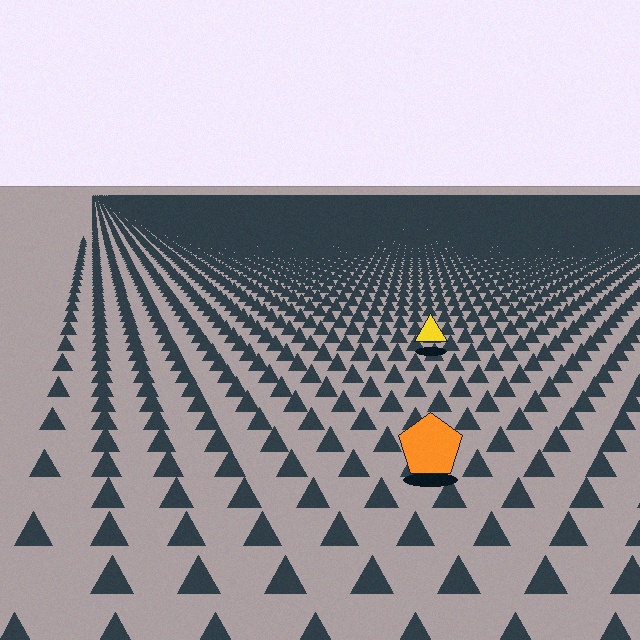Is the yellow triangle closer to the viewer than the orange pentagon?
No. The orange pentagon is closer — you can tell from the texture gradient: the ground texture is coarser near it.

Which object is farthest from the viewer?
The yellow triangle is farthest from the viewer. It appears smaller and the ground texture around it is denser.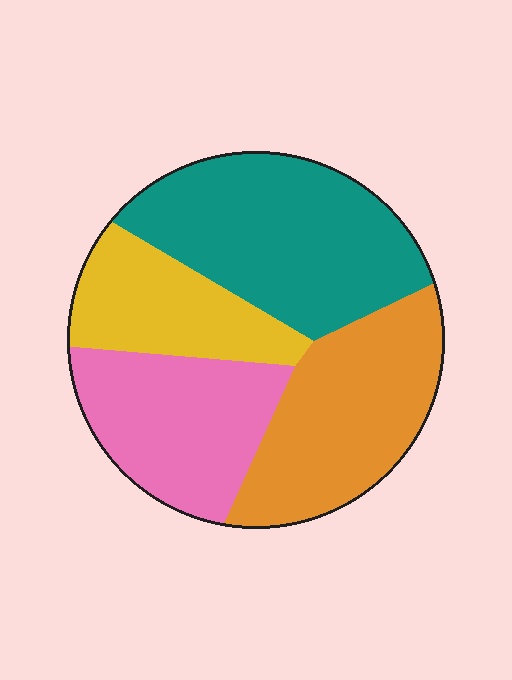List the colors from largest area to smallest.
From largest to smallest: teal, orange, pink, yellow.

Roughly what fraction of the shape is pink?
Pink covers around 25% of the shape.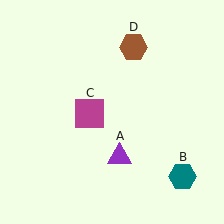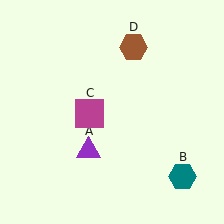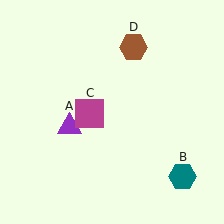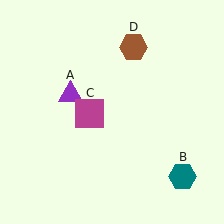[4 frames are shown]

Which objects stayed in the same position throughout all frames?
Teal hexagon (object B) and magenta square (object C) and brown hexagon (object D) remained stationary.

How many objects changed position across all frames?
1 object changed position: purple triangle (object A).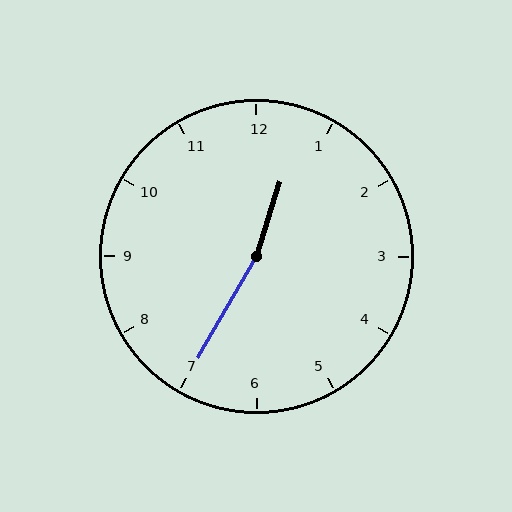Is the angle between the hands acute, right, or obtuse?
It is obtuse.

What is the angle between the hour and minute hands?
Approximately 168 degrees.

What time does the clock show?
12:35.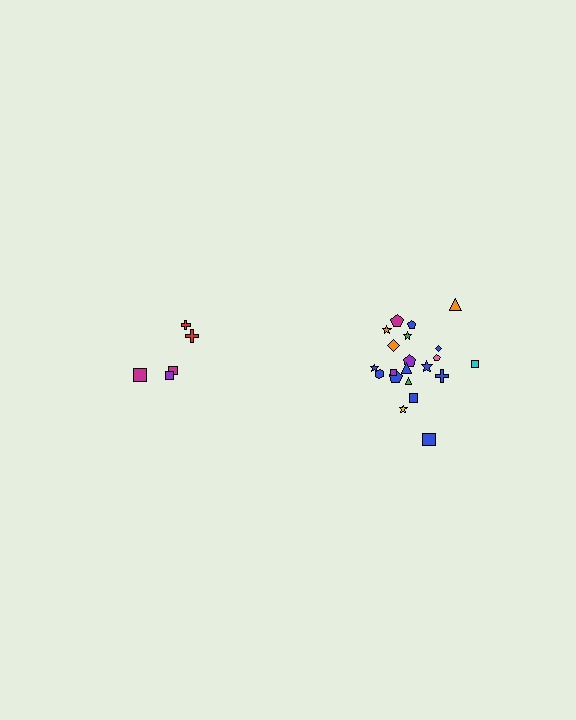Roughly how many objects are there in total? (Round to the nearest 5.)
Roughly 25 objects in total.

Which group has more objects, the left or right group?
The right group.